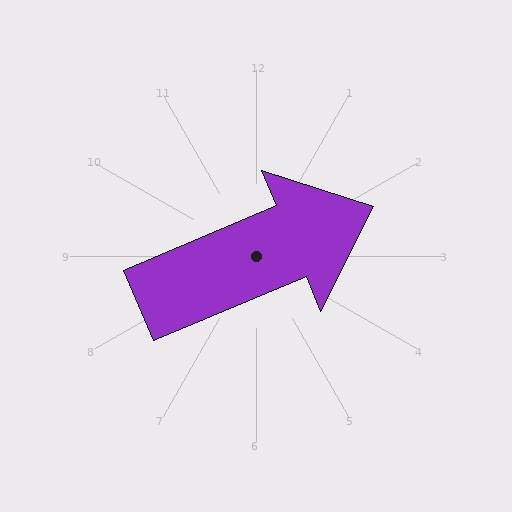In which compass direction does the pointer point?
Northeast.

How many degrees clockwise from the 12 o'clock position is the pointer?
Approximately 67 degrees.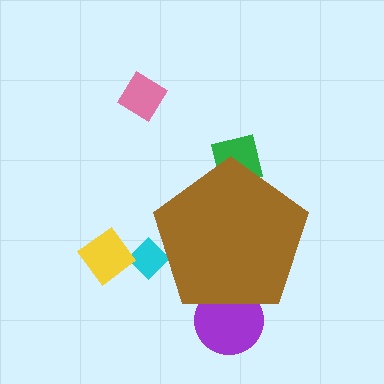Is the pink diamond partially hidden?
No, the pink diamond is fully visible.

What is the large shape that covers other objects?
A brown pentagon.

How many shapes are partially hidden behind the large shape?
3 shapes are partially hidden.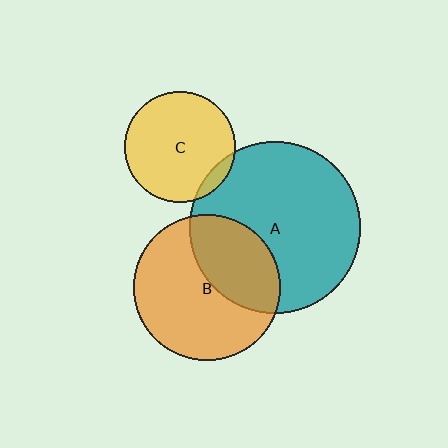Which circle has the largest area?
Circle A (teal).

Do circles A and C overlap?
Yes.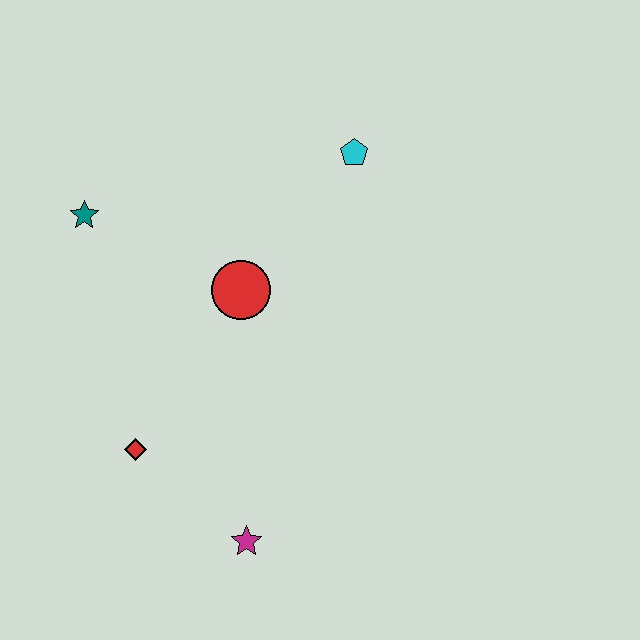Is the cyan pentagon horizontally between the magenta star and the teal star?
No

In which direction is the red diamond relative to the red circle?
The red diamond is below the red circle.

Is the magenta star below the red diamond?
Yes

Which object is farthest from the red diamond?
The cyan pentagon is farthest from the red diamond.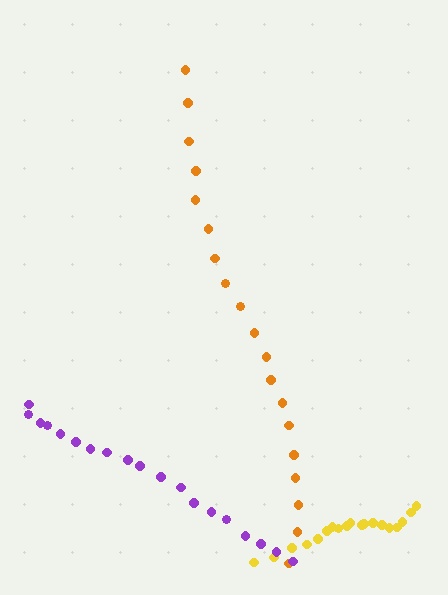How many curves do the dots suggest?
There are 3 distinct paths.